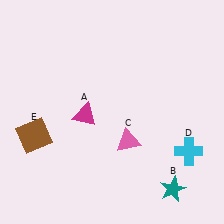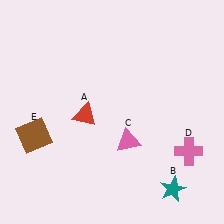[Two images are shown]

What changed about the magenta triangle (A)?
In Image 1, A is magenta. In Image 2, it changed to red.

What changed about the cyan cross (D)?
In Image 1, D is cyan. In Image 2, it changed to pink.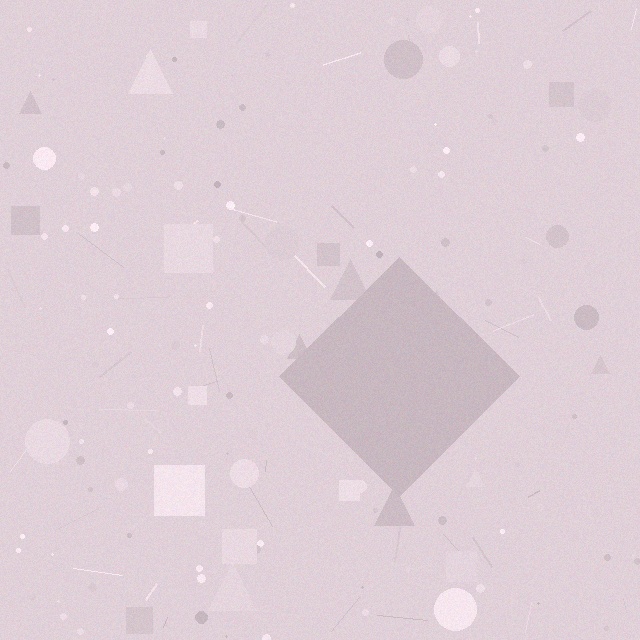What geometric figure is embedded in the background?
A diamond is embedded in the background.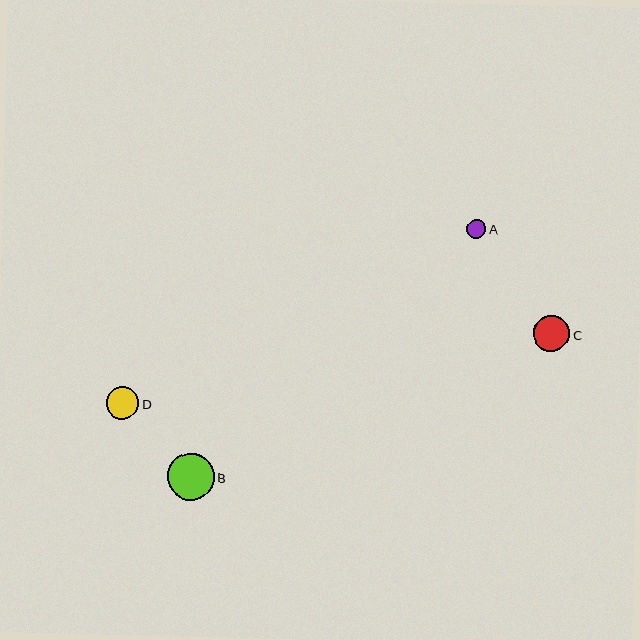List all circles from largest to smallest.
From largest to smallest: B, C, D, A.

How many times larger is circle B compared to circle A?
Circle B is approximately 2.5 times the size of circle A.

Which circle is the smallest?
Circle A is the smallest with a size of approximately 19 pixels.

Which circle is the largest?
Circle B is the largest with a size of approximately 47 pixels.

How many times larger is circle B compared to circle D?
Circle B is approximately 1.4 times the size of circle D.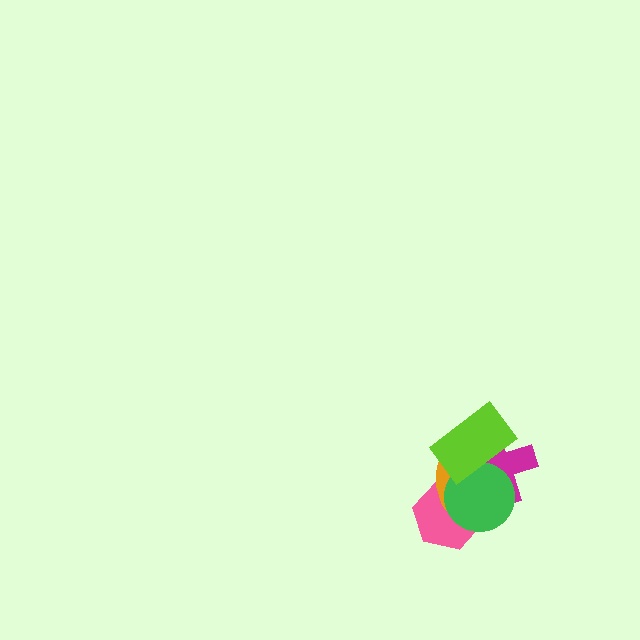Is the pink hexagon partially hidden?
Yes, it is partially covered by another shape.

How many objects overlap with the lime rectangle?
3 objects overlap with the lime rectangle.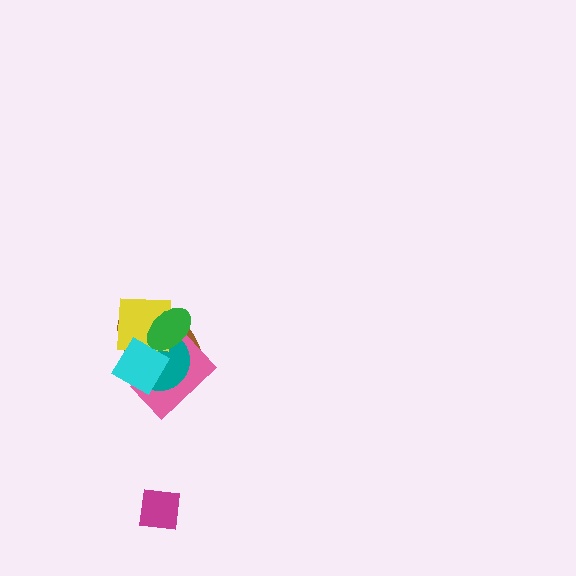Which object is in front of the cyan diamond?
The green ellipse is in front of the cyan diamond.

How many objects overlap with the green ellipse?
5 objects overlap with the green ellipse.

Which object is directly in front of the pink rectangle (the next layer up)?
The teal circle is directly in front of the pink rectangle.